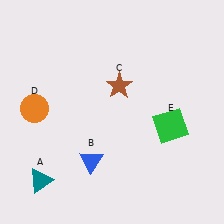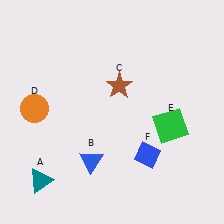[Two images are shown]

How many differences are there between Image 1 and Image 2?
There is 1 difference between the two images.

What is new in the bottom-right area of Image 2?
A blue diamond (F) was added in the bottom-right area of Image 2.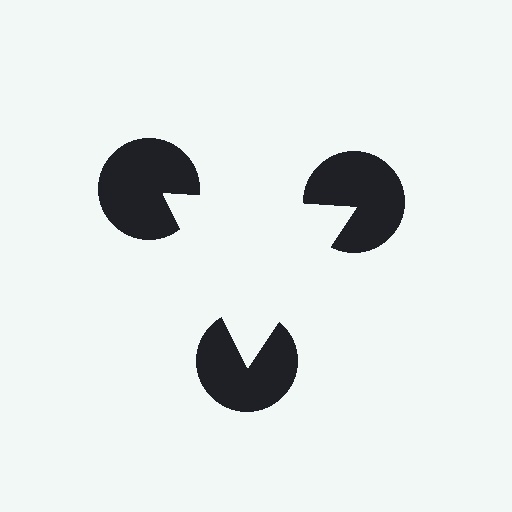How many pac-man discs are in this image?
There are 3 — one at each vertex of the illusory triangle.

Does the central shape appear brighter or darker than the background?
It typically appears slightly brighter than the background, even though no actual brightness change is drawn.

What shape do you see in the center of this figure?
An illusory triangle — its edges are inferred from the aligned wedge cuts in the pac-man discs, not physically drawn.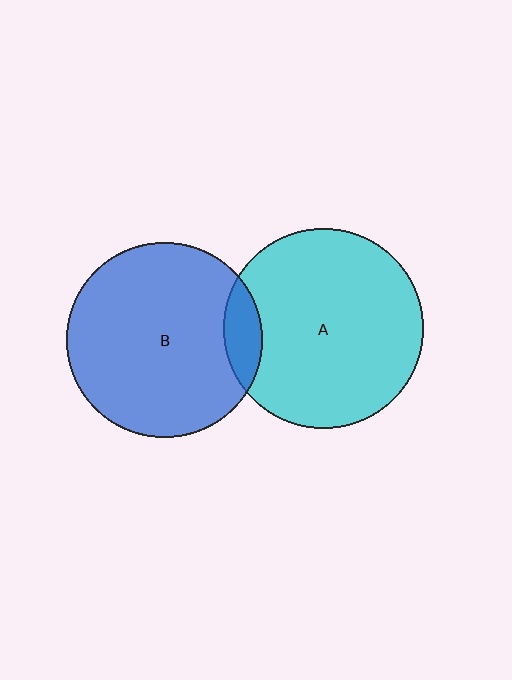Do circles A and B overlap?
Yes.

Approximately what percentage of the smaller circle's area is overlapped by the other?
Approximately 10%.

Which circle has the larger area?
Circle A (cyan).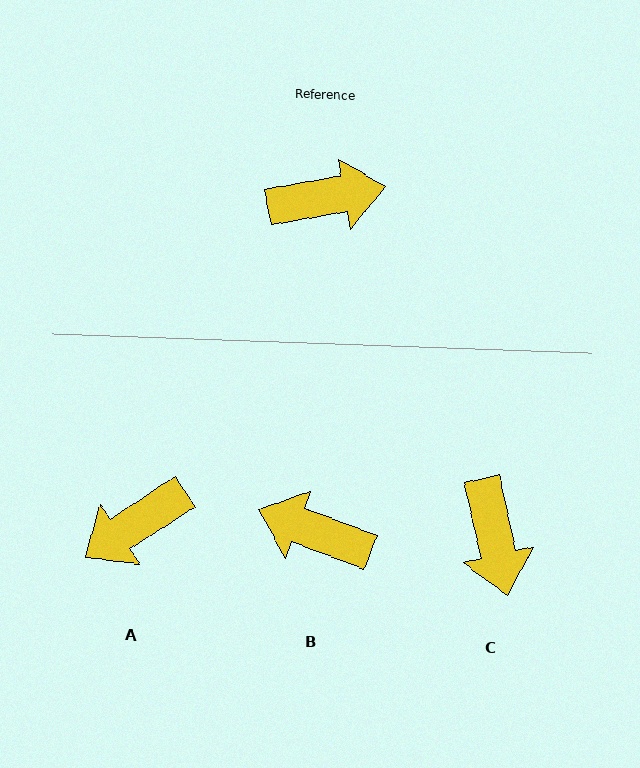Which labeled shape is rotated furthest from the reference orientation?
A, about 156 degrees away.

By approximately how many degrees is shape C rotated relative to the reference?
Approximately 87 degrees clockwise.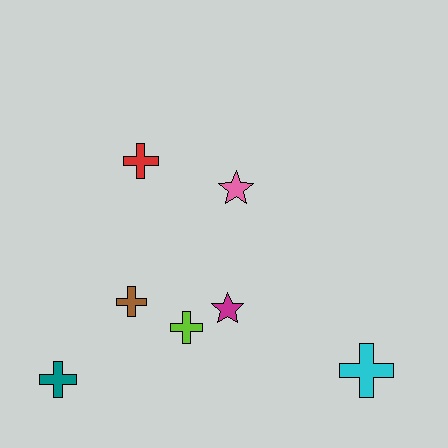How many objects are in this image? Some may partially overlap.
There are 7 objects.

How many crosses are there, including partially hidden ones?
There are 5 crosses.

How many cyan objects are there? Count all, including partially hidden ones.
There is 1 cyan object.